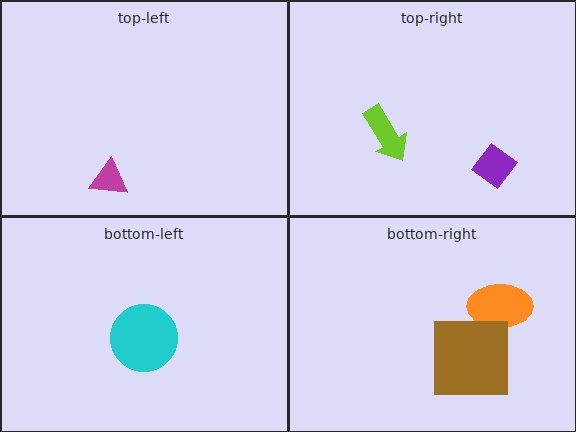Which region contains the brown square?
The bottom-right region.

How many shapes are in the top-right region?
2.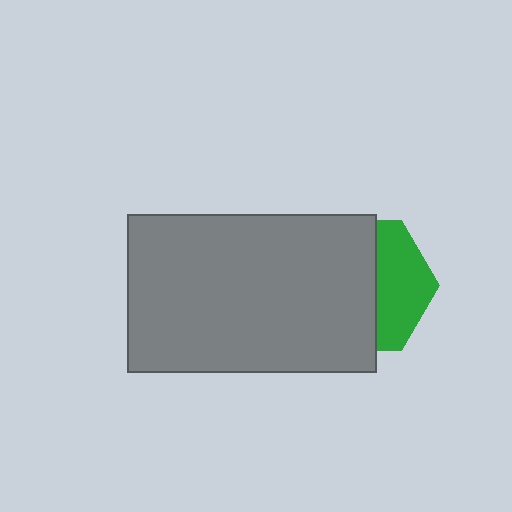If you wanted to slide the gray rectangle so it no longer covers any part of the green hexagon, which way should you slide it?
Slide it left — that is the most direct way to separate the two shapes.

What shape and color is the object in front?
The object in front is a gray rectangle.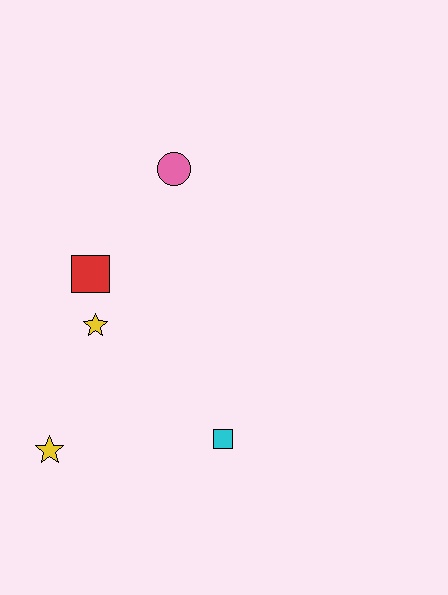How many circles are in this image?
There is 1 circle.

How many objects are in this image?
There are 5 objects.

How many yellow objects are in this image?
There are 2 yellow objects.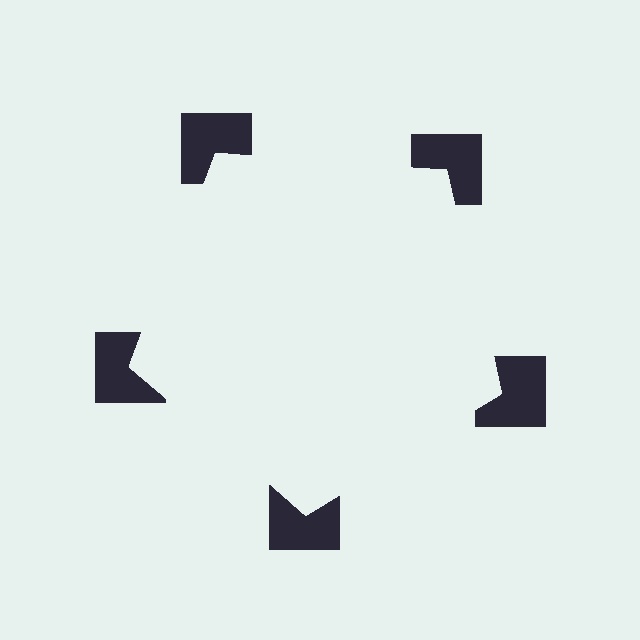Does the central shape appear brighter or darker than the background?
It typically appears slightly brighter than the background, even though no actual brightness change is drawn.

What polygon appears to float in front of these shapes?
An illusory pentagon — its edges are inferred from the aligned wedge cuts in the notched squares, not physically drawn.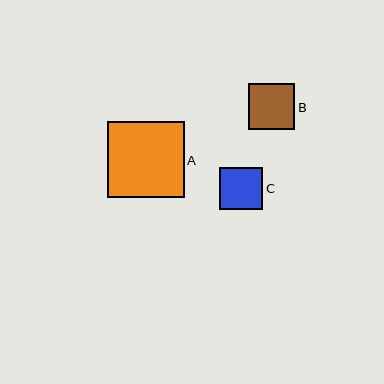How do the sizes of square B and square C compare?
Square B and square C are approximately the same size.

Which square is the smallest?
Square C is the smallest with a size of approximately 43 pixels.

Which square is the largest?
Square A is the largest with a size of approximately 76 pixels.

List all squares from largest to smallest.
From largest to smallest: A, B, C.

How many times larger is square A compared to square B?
Square A is approximately 1.6 times the size of square B.